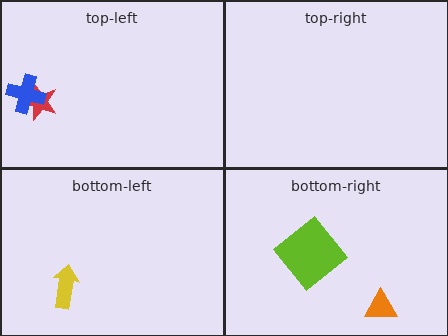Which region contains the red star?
The top-left region.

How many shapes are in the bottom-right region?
2.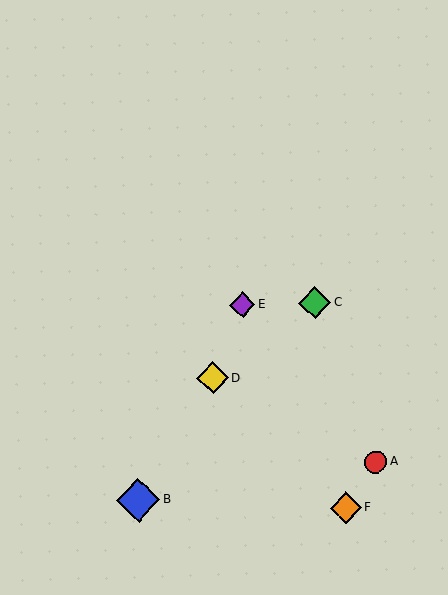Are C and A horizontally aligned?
No, C is at y≈302 and A is at y≈462.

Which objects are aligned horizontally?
Objects C, E are aligned horizontally.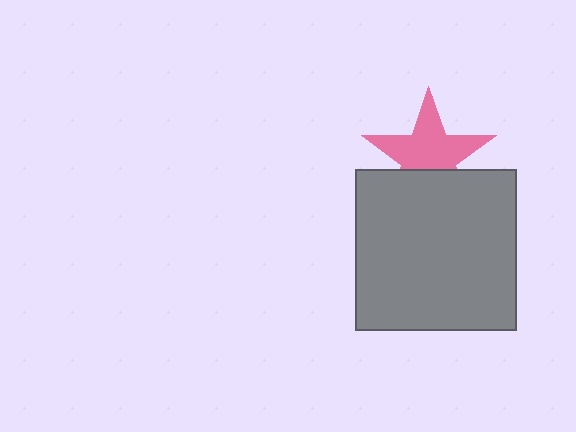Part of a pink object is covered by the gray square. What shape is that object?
It is a star.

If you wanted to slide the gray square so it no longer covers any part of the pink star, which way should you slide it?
Slide it down — that is the most direct way to separate the two shapes.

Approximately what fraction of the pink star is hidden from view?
Roughly 34% of the pink star is hidden behind the gray square.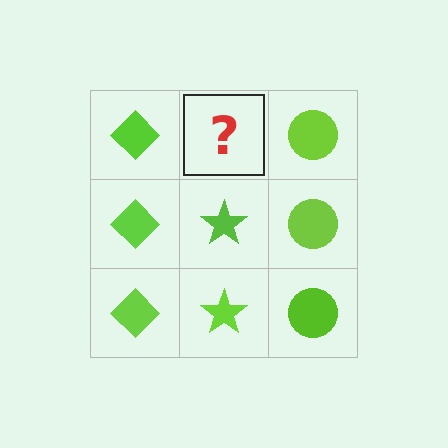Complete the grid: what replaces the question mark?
The question mark should be replaced with a lime star.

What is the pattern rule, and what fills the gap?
The rule is that each column has a consistent shape. The gap should be filled with a lime star.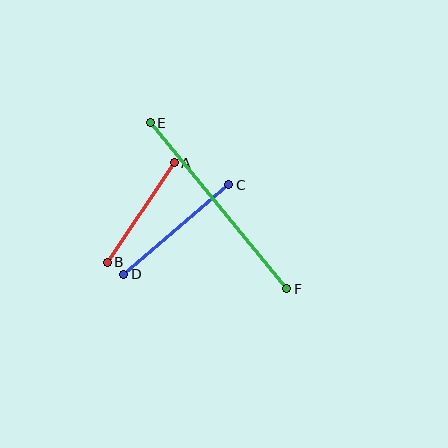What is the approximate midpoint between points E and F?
The midpoint is at approximately (219, 206) pixels.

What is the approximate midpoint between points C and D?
The midpoint is at approximately (176, 230) pixels.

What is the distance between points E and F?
The distance is approximately 215 pixels.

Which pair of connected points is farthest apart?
Points E and F are farthest apart.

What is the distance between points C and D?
The distance is approximately 137 pixels.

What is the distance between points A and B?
The distance is approximately 120 pixels.